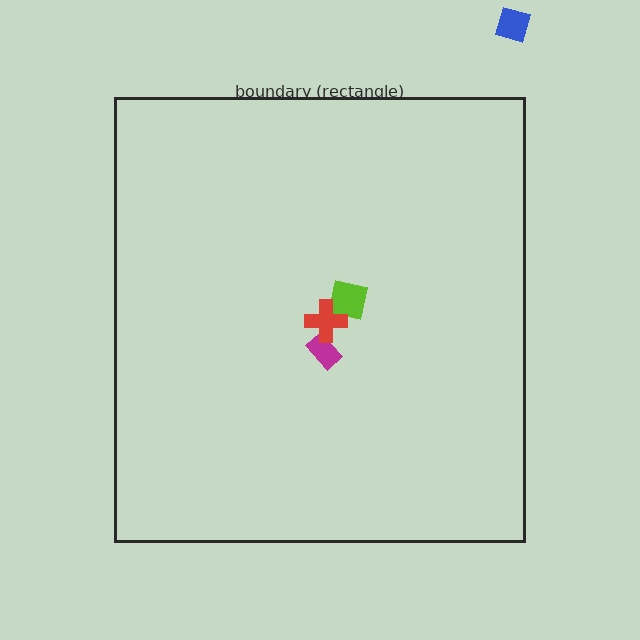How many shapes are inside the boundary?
3 inside, 1 outside.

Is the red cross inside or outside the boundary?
Inside.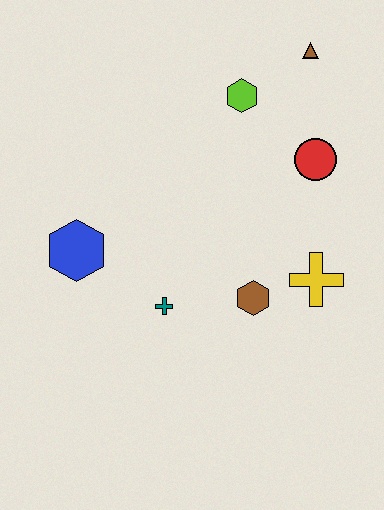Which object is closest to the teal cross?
The brown hexagon is closest to the teal cross.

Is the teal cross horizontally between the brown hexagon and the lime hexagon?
No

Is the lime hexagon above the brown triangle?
No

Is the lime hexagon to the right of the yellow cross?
No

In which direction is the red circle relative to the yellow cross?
The red circle is above the yellow cross.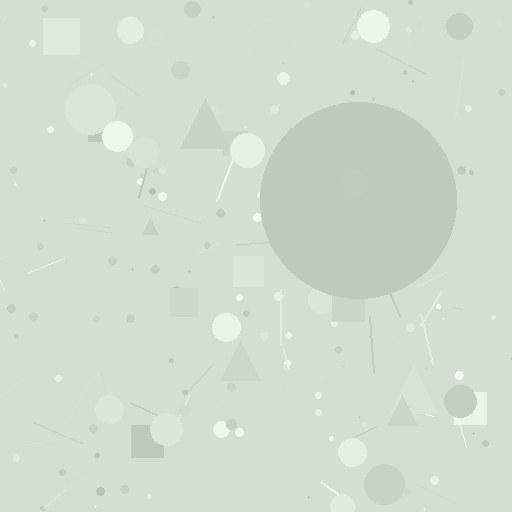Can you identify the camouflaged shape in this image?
The camouflaged shape is a circle.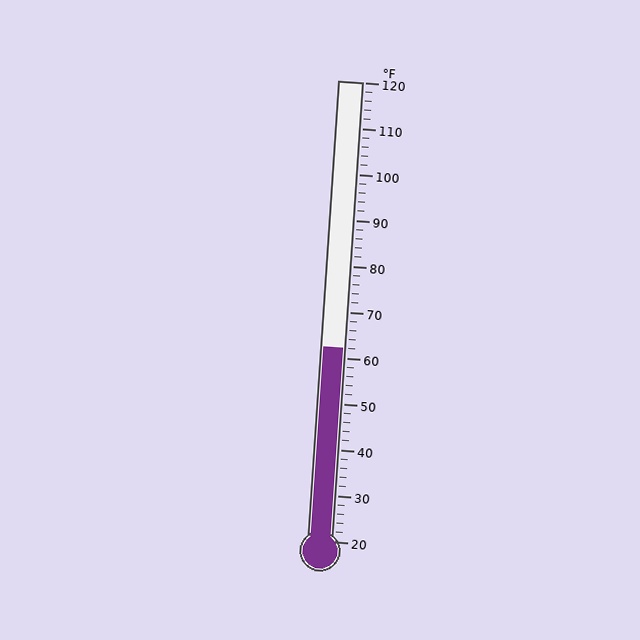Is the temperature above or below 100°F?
The temperature is below 100°F.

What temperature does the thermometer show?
The thermometer shows approximately 62°F.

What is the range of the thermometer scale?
The thermometer scale ranges from 20°F to 120°F.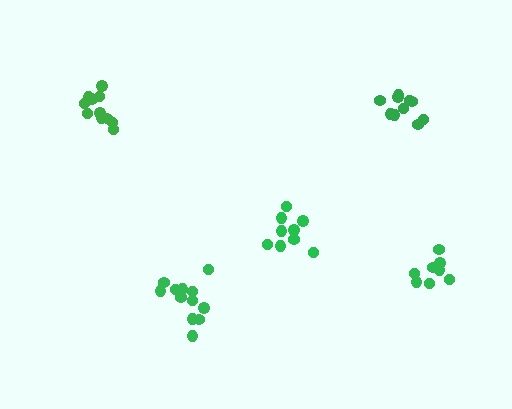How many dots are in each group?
Group 1: 11 dots, Group 2: 9 dots, Group 3: 12 dots, Group 4: 8 dots, Group 5: 10 dots (50 total).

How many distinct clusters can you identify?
There are 5 distinct clusters.